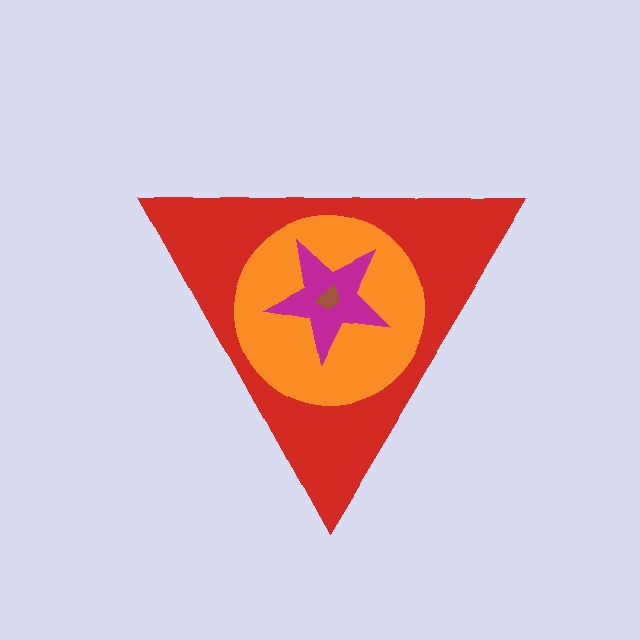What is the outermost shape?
The red triangle.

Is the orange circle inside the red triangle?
Yes.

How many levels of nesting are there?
4.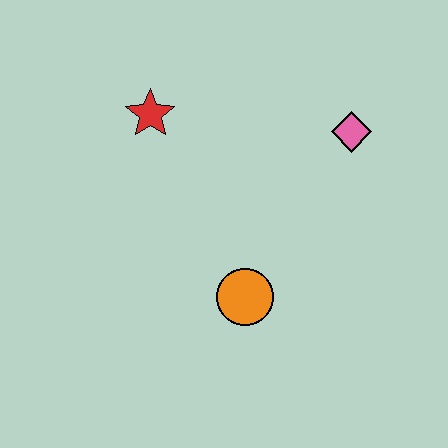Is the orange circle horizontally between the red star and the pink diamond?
Yes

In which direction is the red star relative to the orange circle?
The red star is above the orange circle.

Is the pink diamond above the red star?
No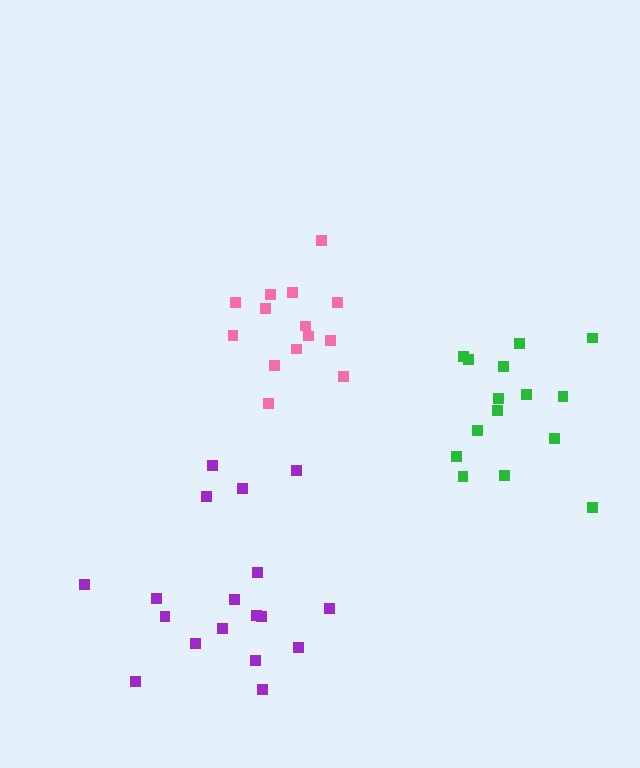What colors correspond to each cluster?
The clusters are colored: purple, pink, green.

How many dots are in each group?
Group 1: 18 dots, Group 2: 14 dots, Group 3: 15 dots (47 total).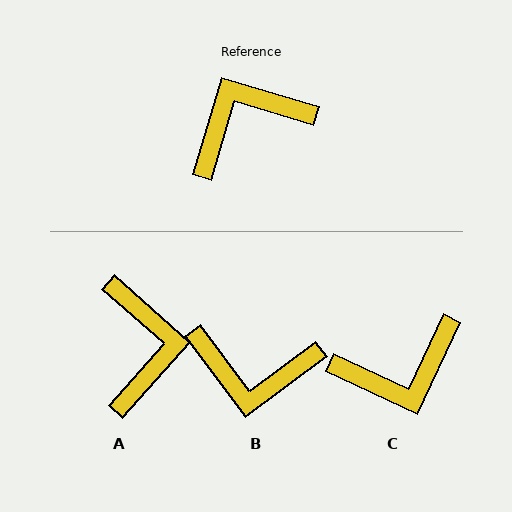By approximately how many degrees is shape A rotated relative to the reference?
Approximately 115 degrees clockwise.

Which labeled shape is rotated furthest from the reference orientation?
C, about 172 degrees away.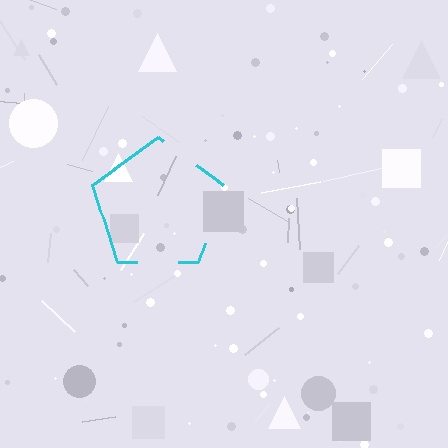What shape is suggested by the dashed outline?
The dashed outline suggests a pentagon.